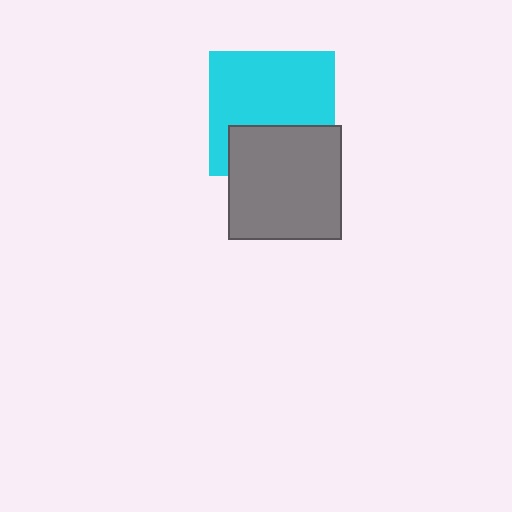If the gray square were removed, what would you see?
You would see the complete cyan square.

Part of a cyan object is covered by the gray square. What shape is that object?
It is a square.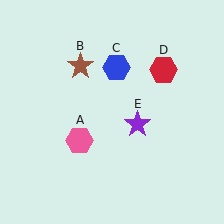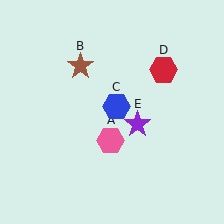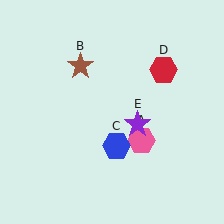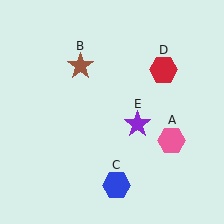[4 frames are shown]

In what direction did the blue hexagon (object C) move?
The blue hexagon (object C) moved down.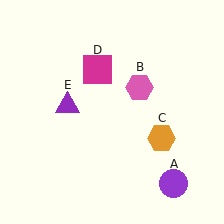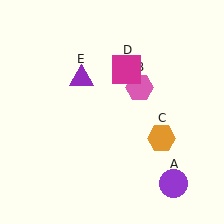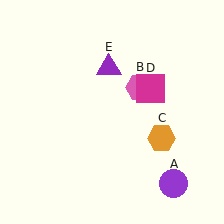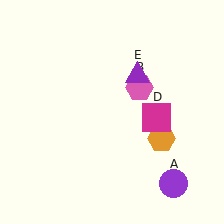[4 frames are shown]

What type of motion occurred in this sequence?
The magenta square (object D), purple triangle (object E) rotated clockwise around the center of the scene.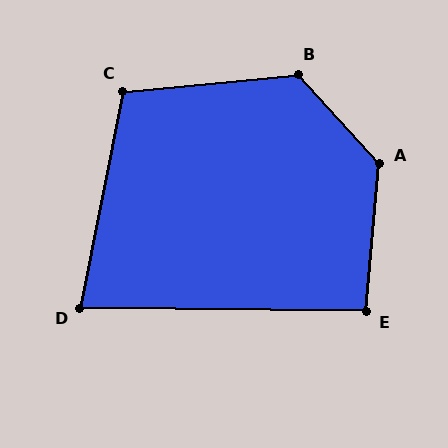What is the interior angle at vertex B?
Approximately 127 degrees (obtuse).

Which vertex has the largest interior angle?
A, at approximately 133 degrees.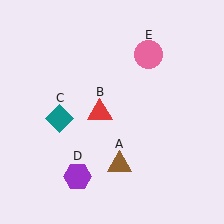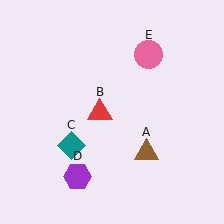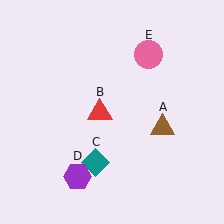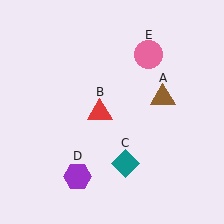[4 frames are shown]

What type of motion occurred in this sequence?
The brown triangle (object A), teal diamond (object C) rotated counterclockwise around the center of the scene.